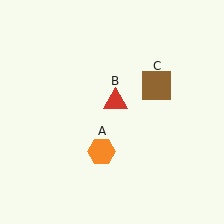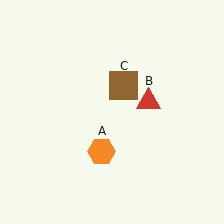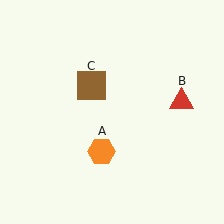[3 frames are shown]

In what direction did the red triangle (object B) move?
The red triangle (object B) moved right.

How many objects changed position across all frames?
2 objects changed position: red triangle (object B), brown square (object C).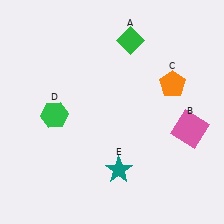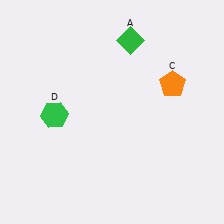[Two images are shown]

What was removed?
The pink square (B), the teal star (E) were removed in Image 2.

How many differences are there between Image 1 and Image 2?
There are 2 differences between the two images.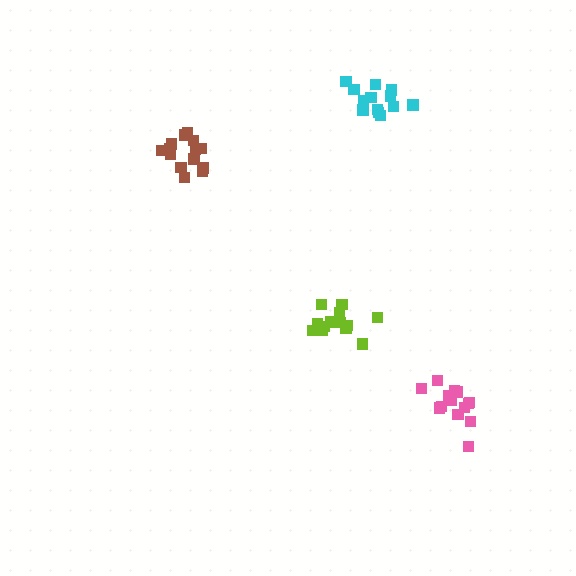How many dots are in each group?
Group 1: 14 dots, Group 2: 14 dots, Group 3: 14 dots, Group 4: 14 dots (56 total).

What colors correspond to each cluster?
The clusters are colored: pink, brown, cyan, lime.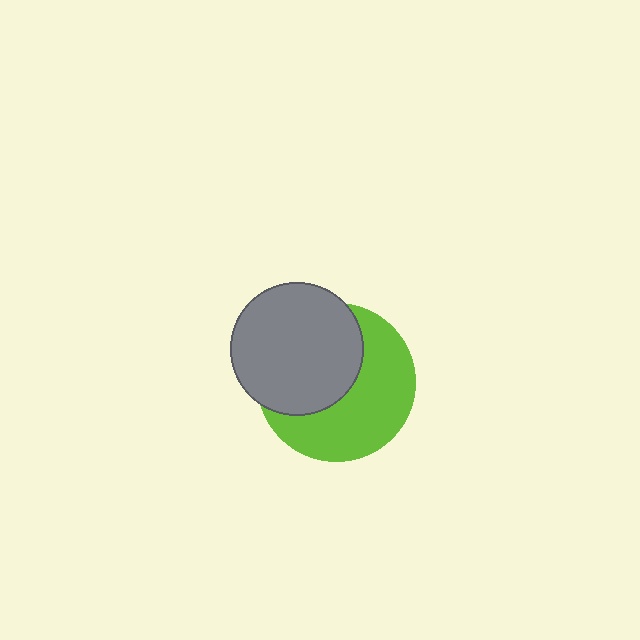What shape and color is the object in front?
The object in front is a gray circle.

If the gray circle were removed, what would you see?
You would see the complete lime circle.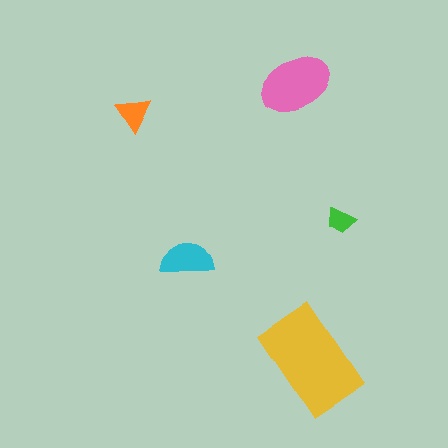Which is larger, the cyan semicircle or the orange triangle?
The cyan semicircle.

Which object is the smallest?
The green trapezoid.